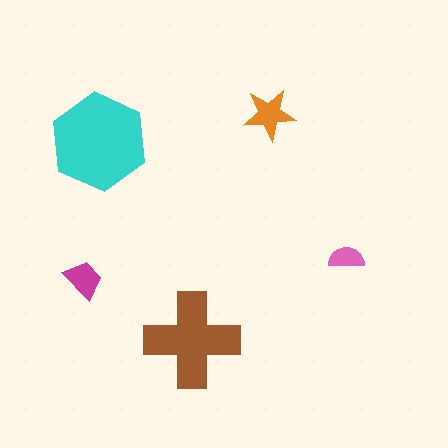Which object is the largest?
The cyan hexagon.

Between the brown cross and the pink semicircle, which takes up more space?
The brown cross.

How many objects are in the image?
There are 5 objects in the image.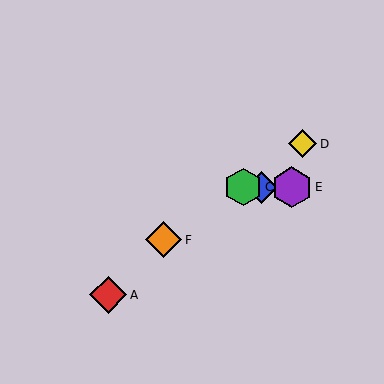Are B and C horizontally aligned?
Yes, both are at y≈187.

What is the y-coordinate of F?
Object F is at y≈240.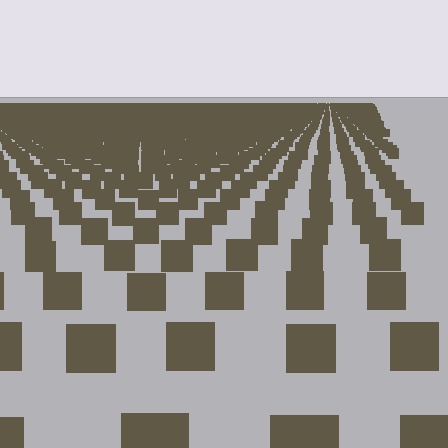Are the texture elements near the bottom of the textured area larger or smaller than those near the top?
Larger. Near the bottom, elements are closer to the viewer and appear at a bigger on-screen size.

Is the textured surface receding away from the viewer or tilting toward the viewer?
The surface is receding away from the viewer. Texture elements get smaller and denser toward the top.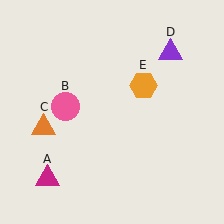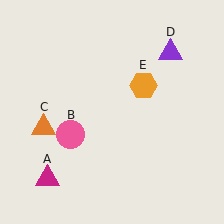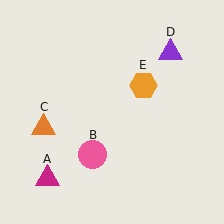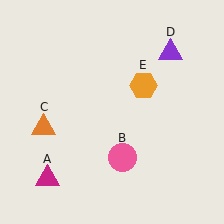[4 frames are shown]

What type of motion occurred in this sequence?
The pink circle (object B) rotated counterclockwise around the center of the scene.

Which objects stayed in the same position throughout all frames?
Magenta triangle (object A) and orange triangle (object C) and purple triangle (object D) and orange hexagon (object E) remained stationary.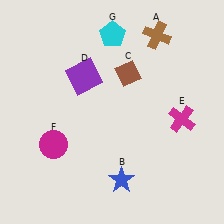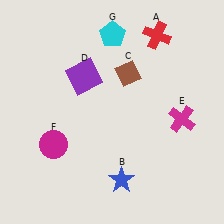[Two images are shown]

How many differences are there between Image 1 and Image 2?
There is 1 difference between the two images.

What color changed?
The cross (A) changed from brown in Image 1 to red in Image 2.